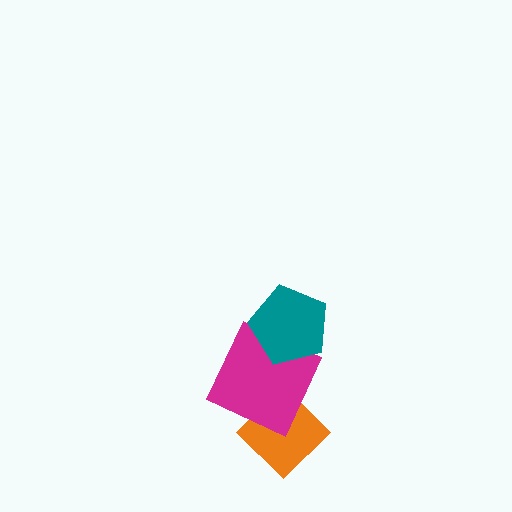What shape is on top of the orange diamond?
The magenta square is on top of the orange diamond.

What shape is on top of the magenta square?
The teal pentagon is on top of the magenta square.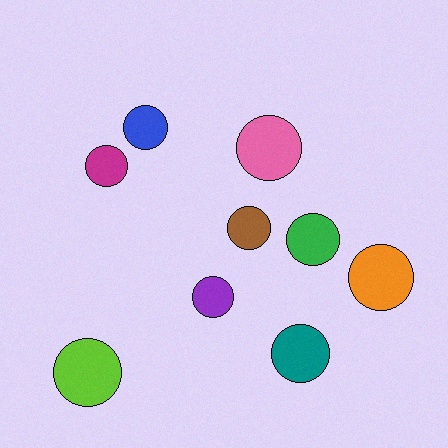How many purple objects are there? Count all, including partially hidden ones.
There is 1 purple object.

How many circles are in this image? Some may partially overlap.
There are 9 circles.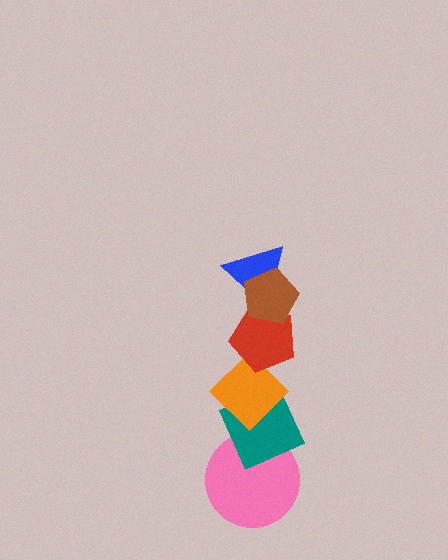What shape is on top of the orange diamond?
The red pentagon is on top of the orange diamond.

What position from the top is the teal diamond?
The teal diamond is 5th from the top.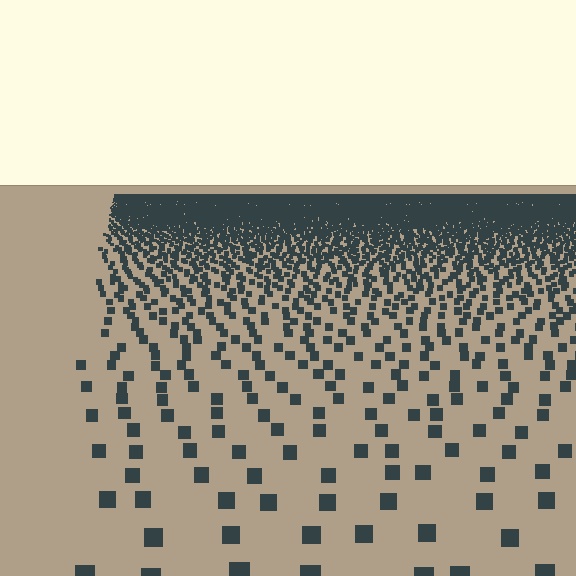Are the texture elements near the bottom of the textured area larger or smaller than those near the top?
Larger. Near the bottom, elements are closer to the viewer and appear at a bigger on-screen size.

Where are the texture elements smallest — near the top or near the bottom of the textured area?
Near the top.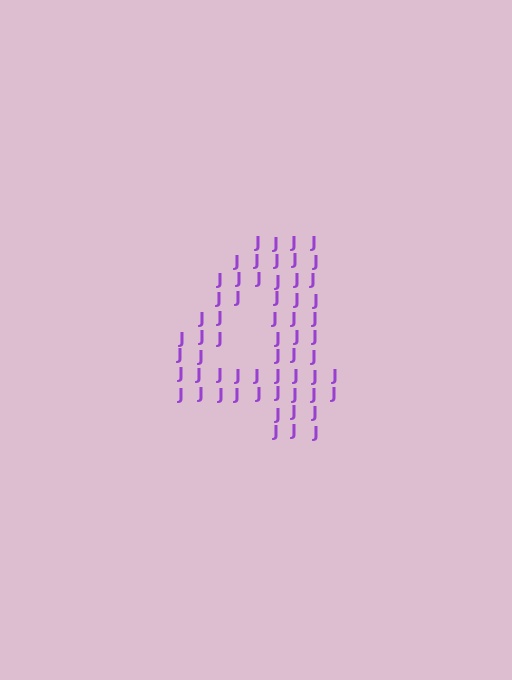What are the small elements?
The small elements are letter J's.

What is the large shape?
The large shape is the digit 4.